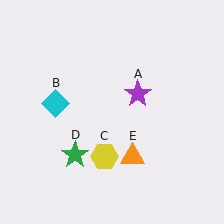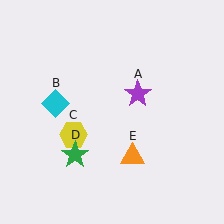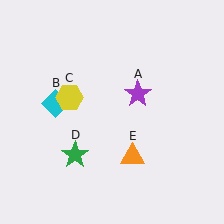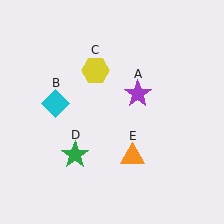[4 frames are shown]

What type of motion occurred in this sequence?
The yellow hexagon (object C) rotated clockwise around the center of the scene.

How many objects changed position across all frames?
1 object changed position: yellow hexagon (object C).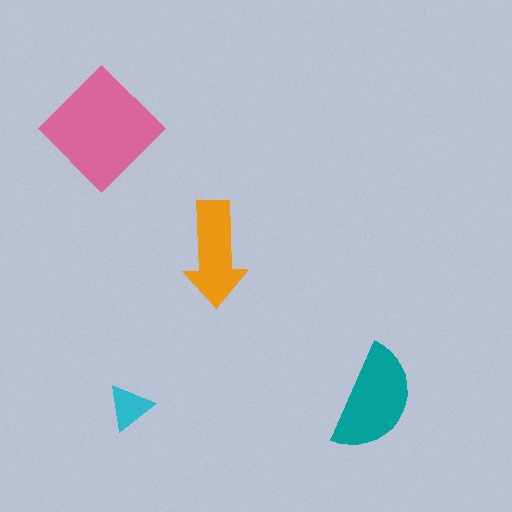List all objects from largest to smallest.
The pink diamond, the teal semicircle, the orange arrow, the cyan triangle.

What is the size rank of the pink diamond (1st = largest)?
1st.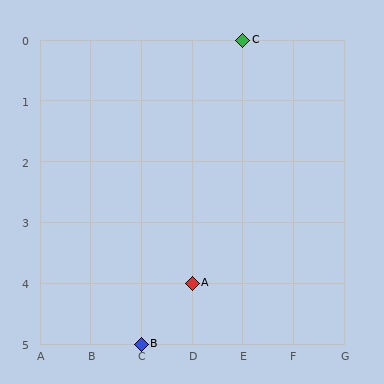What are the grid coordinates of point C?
Point C is at grid coordinates (E, 0).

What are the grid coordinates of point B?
Point B is at grid coordinates (C, 5).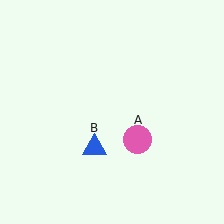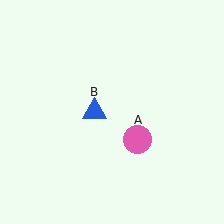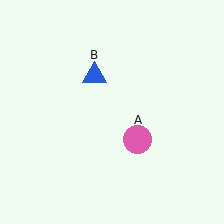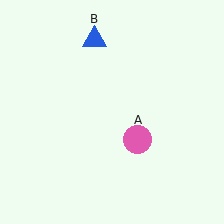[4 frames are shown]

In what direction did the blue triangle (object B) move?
The blue triangle (object B) moved up.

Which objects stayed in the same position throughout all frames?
Pink circle (object A) remained stationary.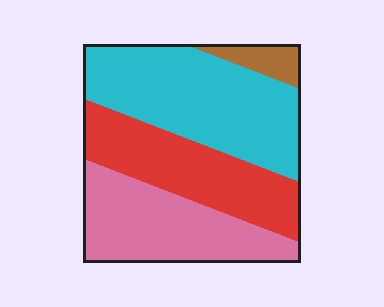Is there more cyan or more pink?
Cyan.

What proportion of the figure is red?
Red takes up about one quarter (1/4) of the figure.